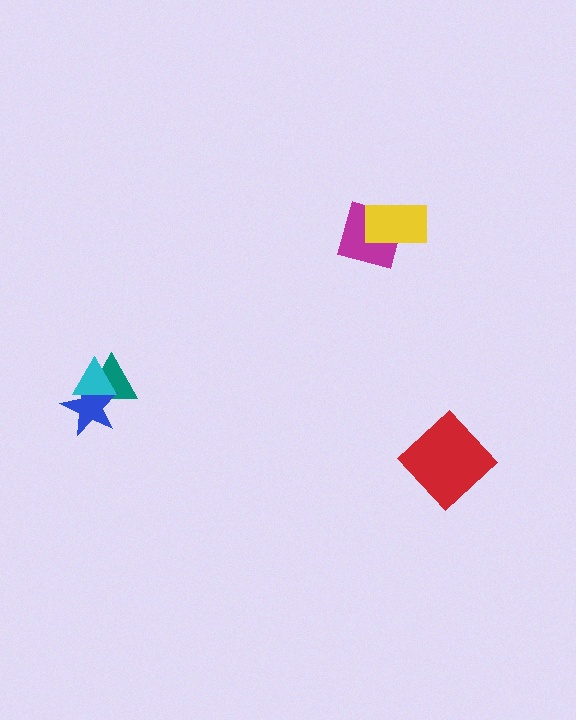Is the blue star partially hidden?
Yes, it is partially covered by another shape.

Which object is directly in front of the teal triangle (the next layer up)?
The blue star is directly in front of the teal triangle.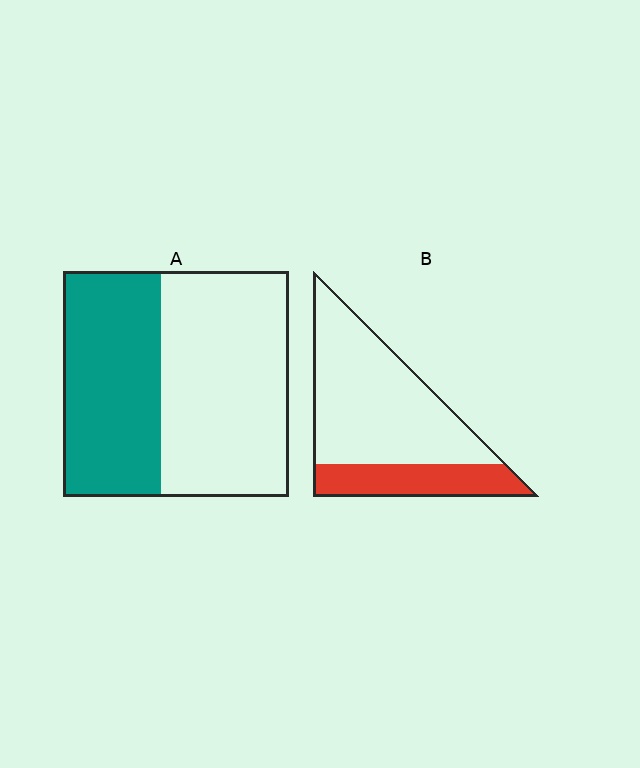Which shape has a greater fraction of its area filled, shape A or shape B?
Shape A.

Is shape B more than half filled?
No.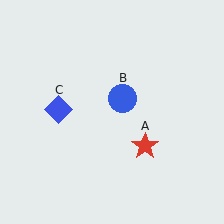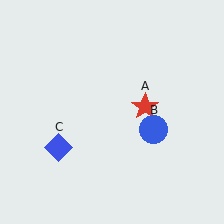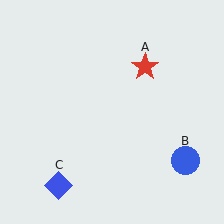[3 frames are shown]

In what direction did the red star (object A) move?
The red star (object A) moved up.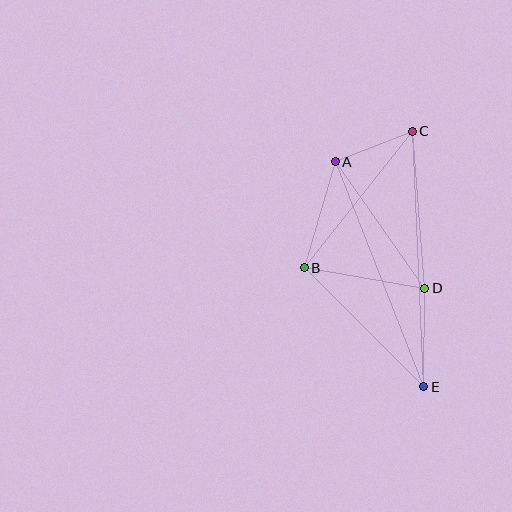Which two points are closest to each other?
Points A and C are closest to each other.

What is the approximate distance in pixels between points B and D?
The distance between B and D is approximately 122 pixels.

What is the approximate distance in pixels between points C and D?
The distance between C and D is approximately 157 pixels.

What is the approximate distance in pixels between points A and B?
The distance between A and B is approximately 111 pixels.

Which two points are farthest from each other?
Points C and E are farthest from each other.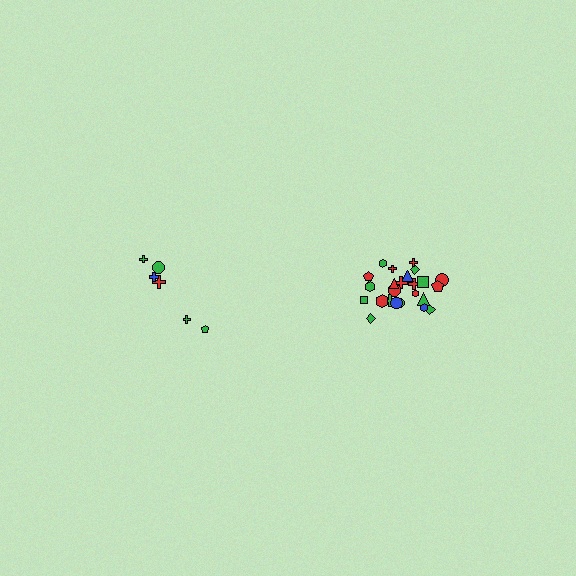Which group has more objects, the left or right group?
The right group.